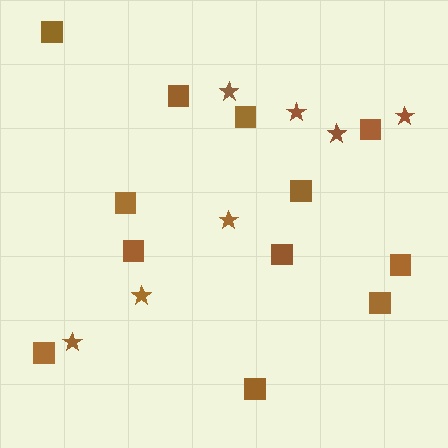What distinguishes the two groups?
There are 2 groups: one group of stars (7) and one group of squares (12).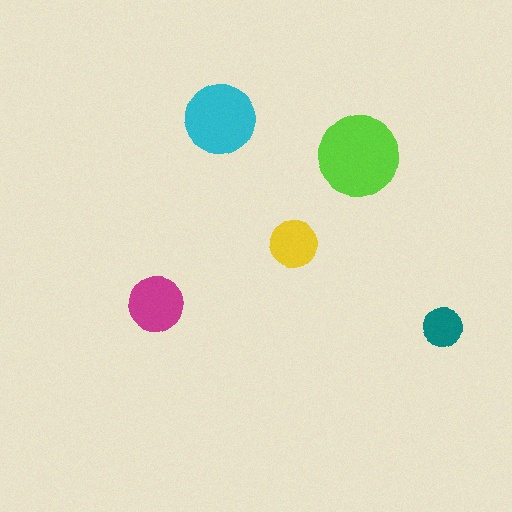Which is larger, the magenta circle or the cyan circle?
The cyan one.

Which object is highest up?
The cyan circle is topmost.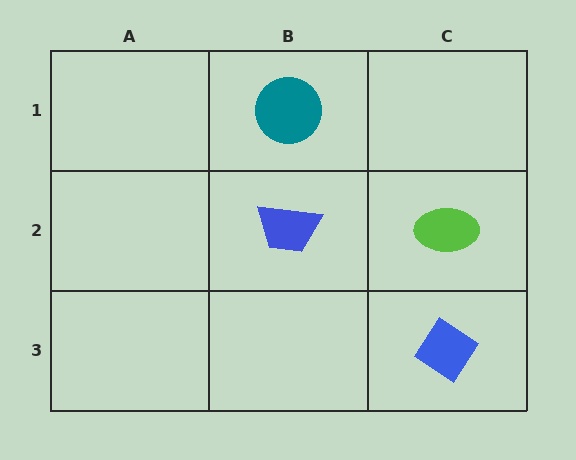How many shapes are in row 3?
1 shape.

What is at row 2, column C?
A lime ellipse.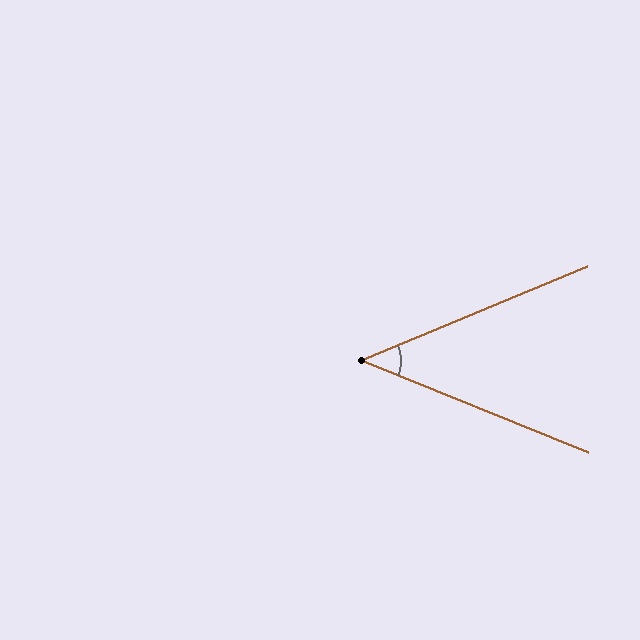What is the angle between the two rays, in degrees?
Approximately 45 degrees.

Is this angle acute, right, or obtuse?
It is acute.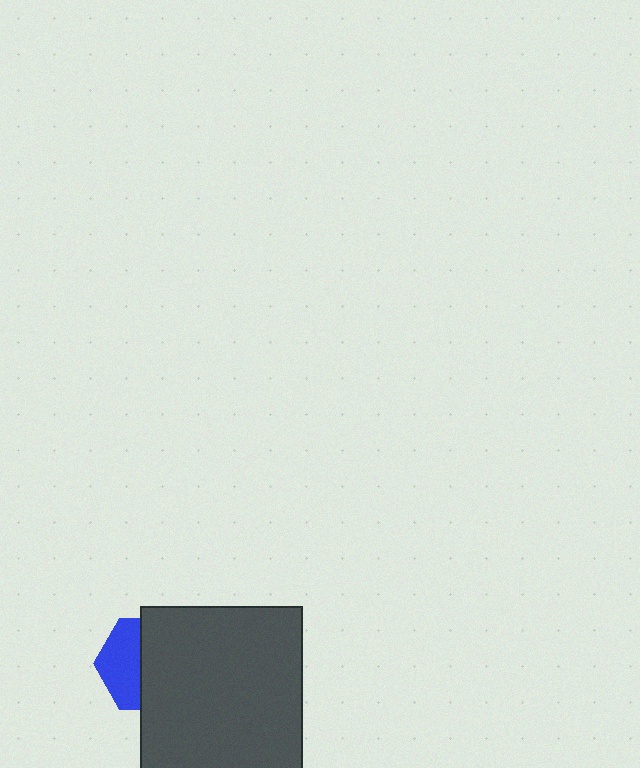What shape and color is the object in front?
The object in front is a dark gray square.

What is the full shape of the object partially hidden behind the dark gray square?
The partially hidden object is a blue hexagon.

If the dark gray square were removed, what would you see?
You would see the complete blue hexagon.